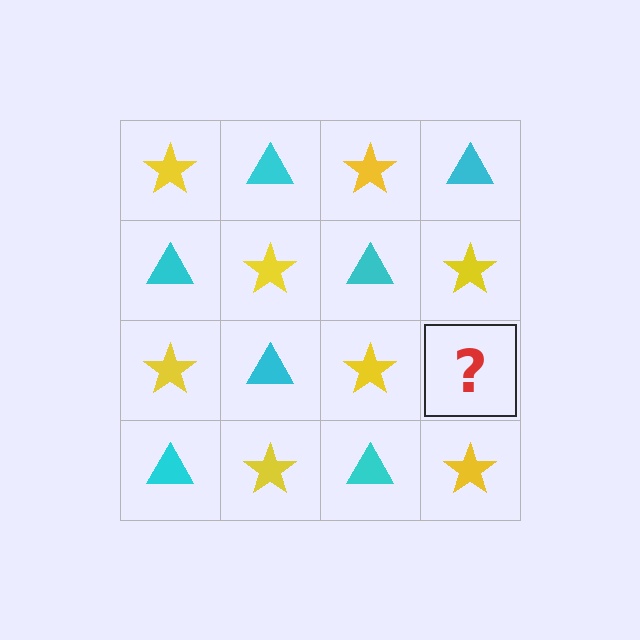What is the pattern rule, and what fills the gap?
The rule is that it alternates yellow star and cyan triangle in a checkerboard pattern. The gap should be filled with a cyan triangle.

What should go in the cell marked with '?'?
The missing cell should contain a cyan triangle.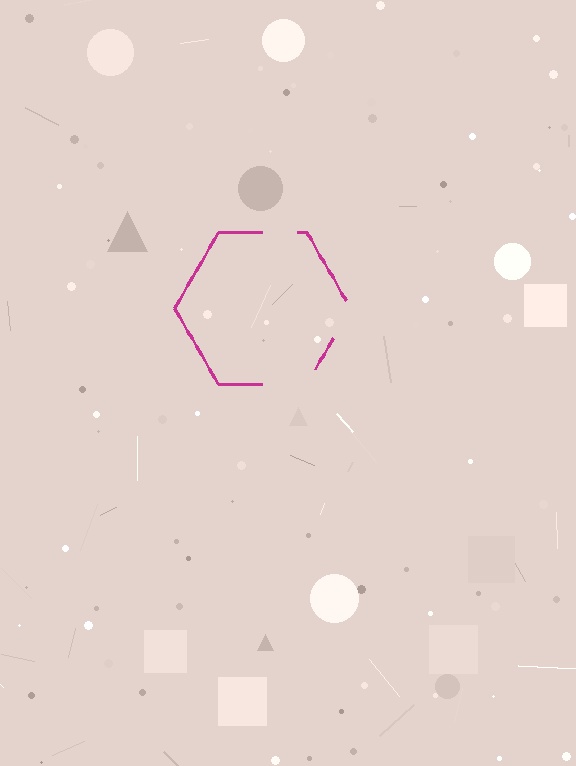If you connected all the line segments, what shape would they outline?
They would outline a hexagon.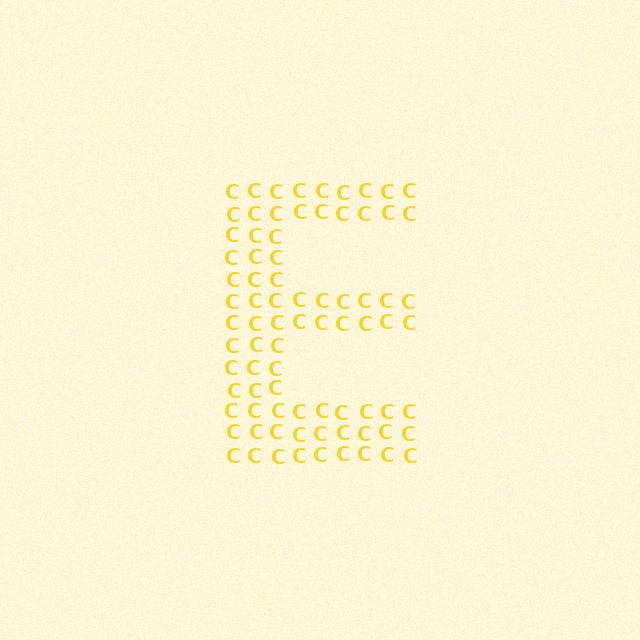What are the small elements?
The small elements are letter C's.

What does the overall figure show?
The overall figure shows the letter E.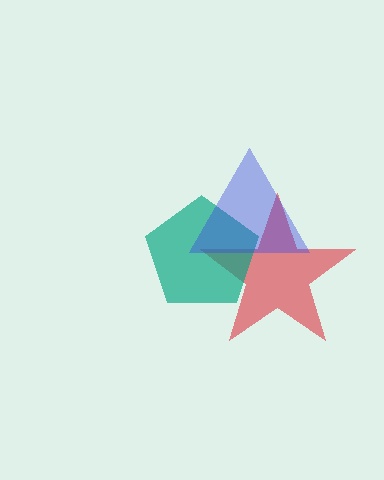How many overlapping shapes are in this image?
There are 3 overlapping shapes in the image.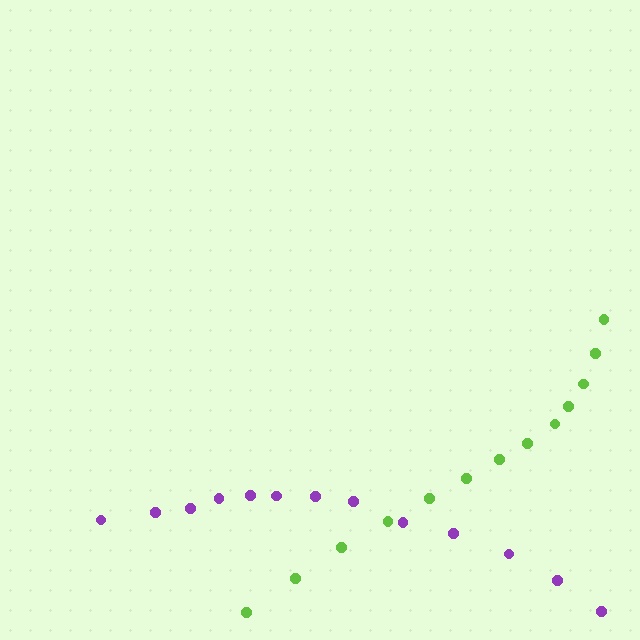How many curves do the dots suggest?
There are 2 distinct paths.